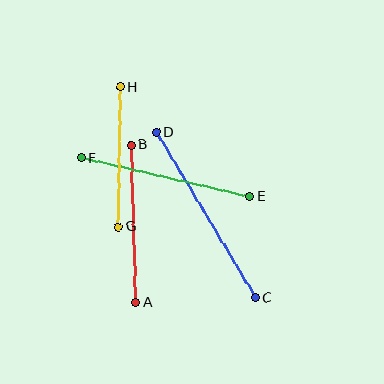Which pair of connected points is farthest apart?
Points C and D are farthest apart.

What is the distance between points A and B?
The distance is approximately 157 pixels.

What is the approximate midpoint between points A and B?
The midpoint is at approximately (134, 224) pixels.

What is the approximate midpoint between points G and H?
The midpoint is at approximately (119, 157) pixels.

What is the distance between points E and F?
The distance is approximately 173 pixels.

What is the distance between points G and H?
The distance is approximately 140 pixels.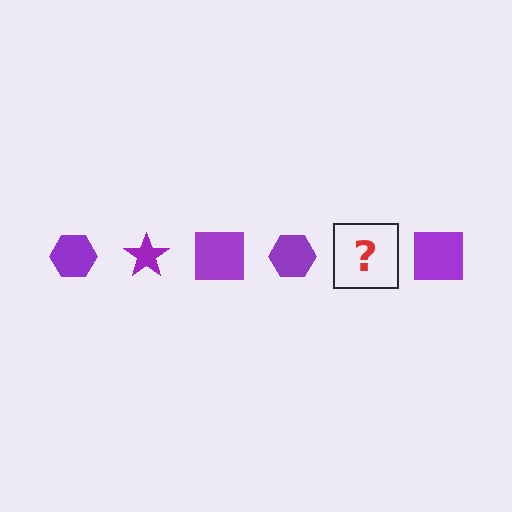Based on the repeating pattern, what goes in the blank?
The blank should be a purple star.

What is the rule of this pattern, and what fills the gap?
The rule is that the pattern cycles through hexagon, star, square shapes in purple. The gap should be filled with a purple star.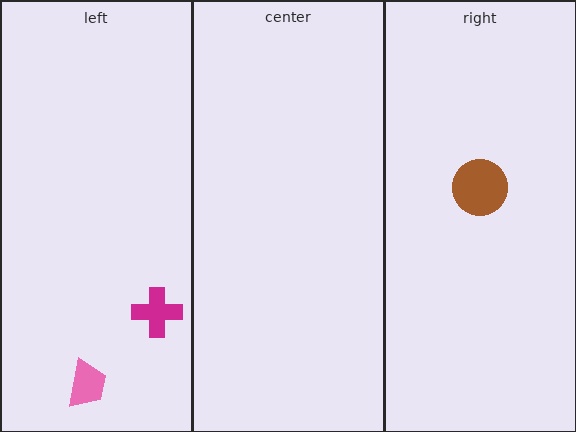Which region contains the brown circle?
The right region.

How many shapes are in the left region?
2.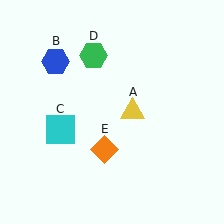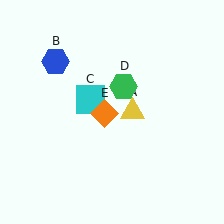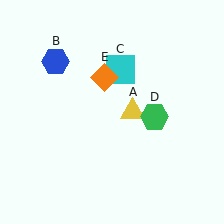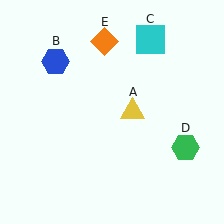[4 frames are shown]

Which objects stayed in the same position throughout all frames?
Yellow triangle (object A) and blue hexagon (object B) remained stationary.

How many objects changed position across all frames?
3 objects changed position: cyan square (object C), green hexagon (object D), orange diamond (object E).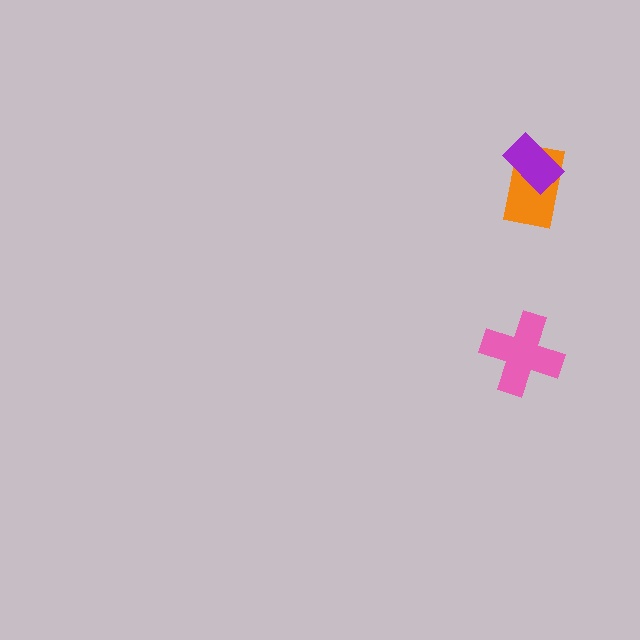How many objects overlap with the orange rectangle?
1 object overlaps with the orange rectangle.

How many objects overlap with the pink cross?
0 objects overlap with the pink cross.